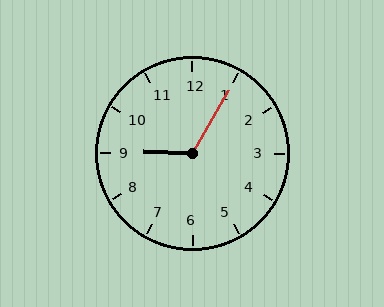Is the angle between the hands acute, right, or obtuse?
It is obtuse.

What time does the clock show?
9:05.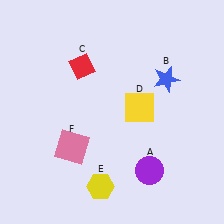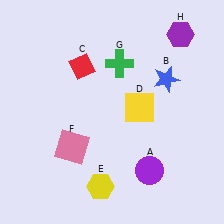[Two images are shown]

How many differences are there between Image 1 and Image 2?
There are 2 differences between the two images.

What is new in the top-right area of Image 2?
A purple hexagon (H) was added in the top-right area of Image 2.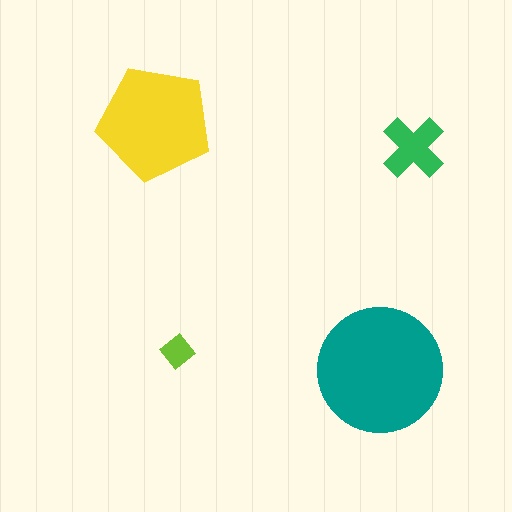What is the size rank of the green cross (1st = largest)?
3rd.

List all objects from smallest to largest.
The lime diamond, the green cross, the yellow pentagon, the teal circle.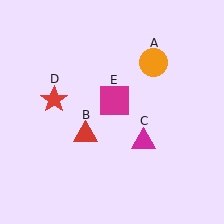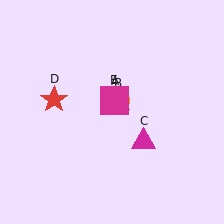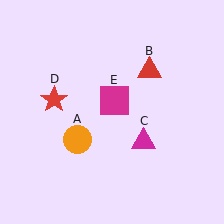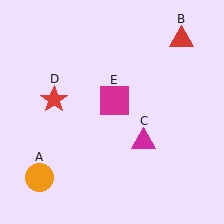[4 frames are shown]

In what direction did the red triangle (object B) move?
The red triangle (object B) moved up and to the right.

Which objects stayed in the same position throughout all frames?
Magenta triangle (object C) and red star (object D) and magenta square (object E) remained stationary.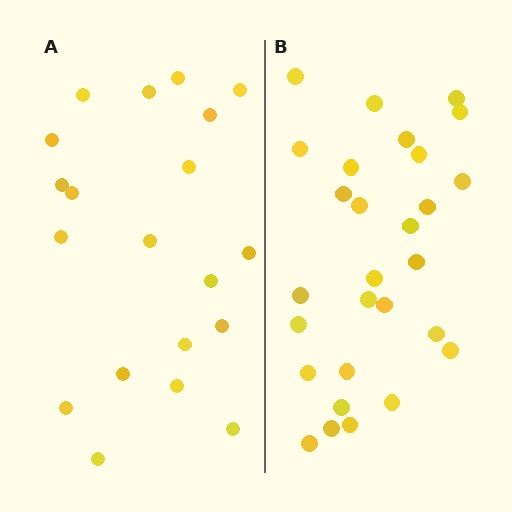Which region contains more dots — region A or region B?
Region B (the right region) has more dots.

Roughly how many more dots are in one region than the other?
Region B has roughly 8 or so more dots than region A.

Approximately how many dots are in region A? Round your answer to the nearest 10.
About 20 dots.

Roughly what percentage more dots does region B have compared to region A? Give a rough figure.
About 40% more.